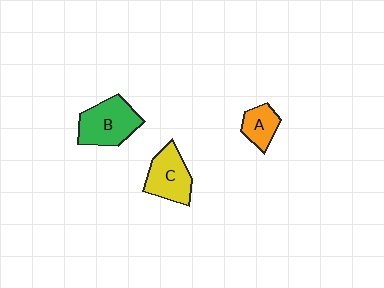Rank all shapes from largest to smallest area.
From largest to smallest: B (green), C (yellow), A (orange).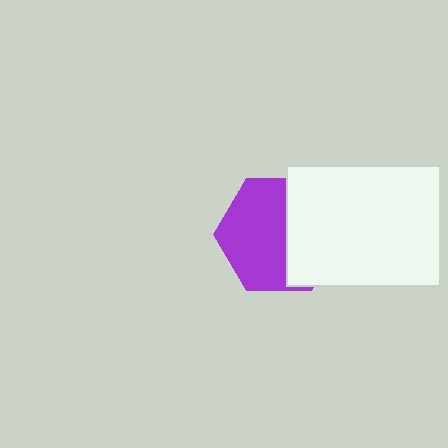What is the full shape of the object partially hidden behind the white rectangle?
The partially hidden object is a purple hexagon.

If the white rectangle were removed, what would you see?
You would see the complete purple hexagon.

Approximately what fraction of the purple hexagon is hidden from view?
Roughly 42% of the purple hexagon is hidden behind the white rectangle.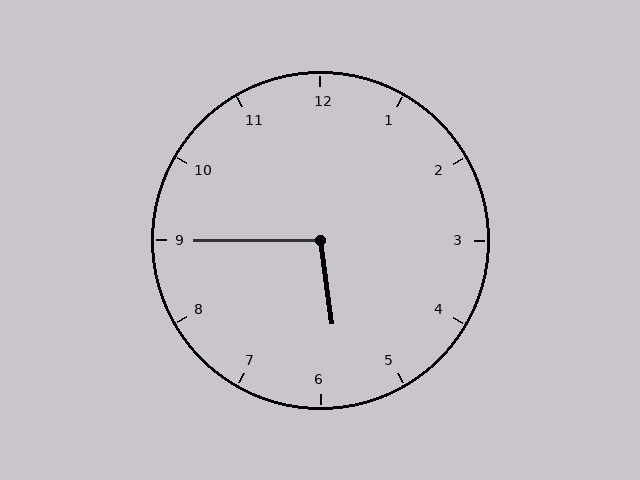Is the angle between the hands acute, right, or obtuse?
It is obtuse.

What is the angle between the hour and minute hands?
Approximately 98 degrees.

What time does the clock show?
5:45.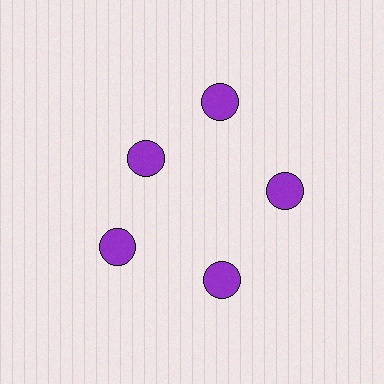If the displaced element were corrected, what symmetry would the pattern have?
It would have 5-fold rotational symmetry — the pattern would map onto itself every 72 degrees.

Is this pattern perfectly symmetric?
No. The 5 purple circles are arranged in a ring, but one element near the 10 o'clock position is pulled inward toward the center, breaking the 5-fold rotational symmetry.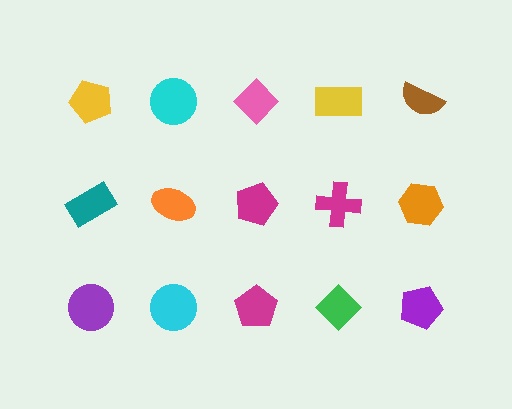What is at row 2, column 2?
An orange ellipse.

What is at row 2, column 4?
A magenta cross.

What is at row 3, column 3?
A magenta pentagon.